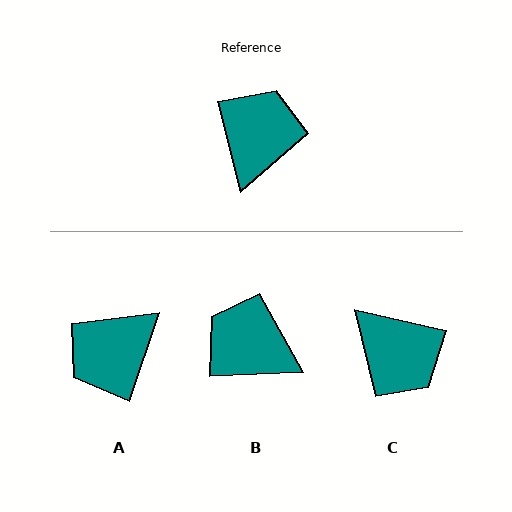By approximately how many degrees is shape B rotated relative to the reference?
Approximately 78 degrees counter-clockwise.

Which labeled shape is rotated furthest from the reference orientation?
A, about 147 degrees away.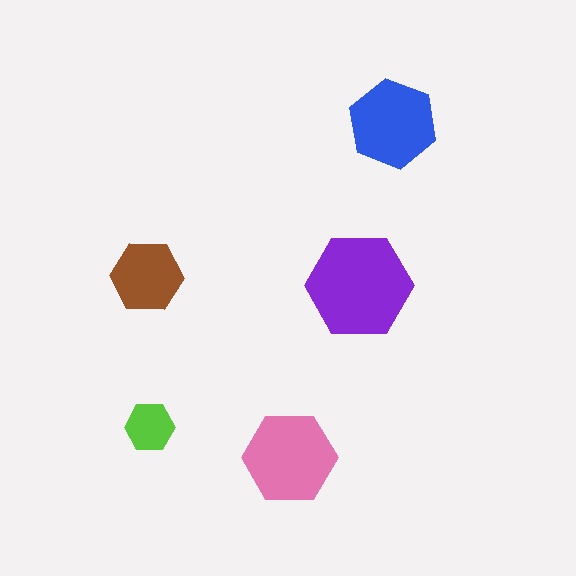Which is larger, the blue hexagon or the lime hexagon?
The blue one.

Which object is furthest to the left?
The brown hexagon is leftmost.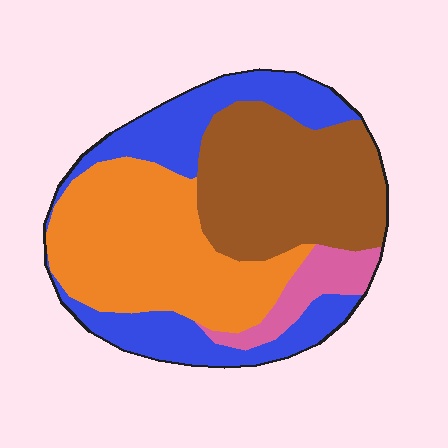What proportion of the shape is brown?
Brown covers around 30% of the shape.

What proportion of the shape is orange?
Orange covers 34% of the shape.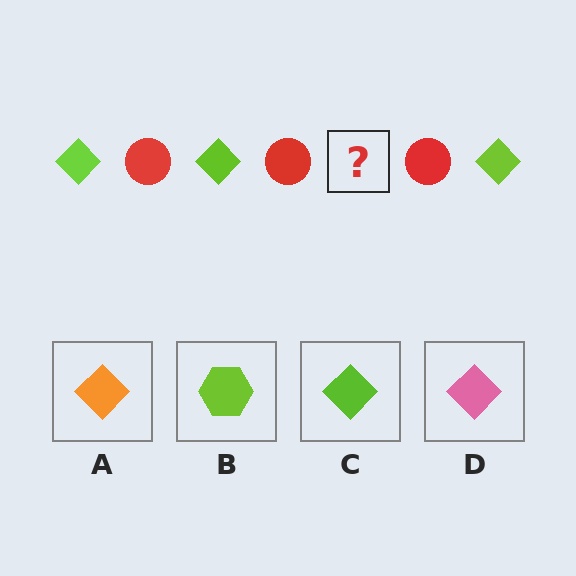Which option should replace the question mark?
Option C.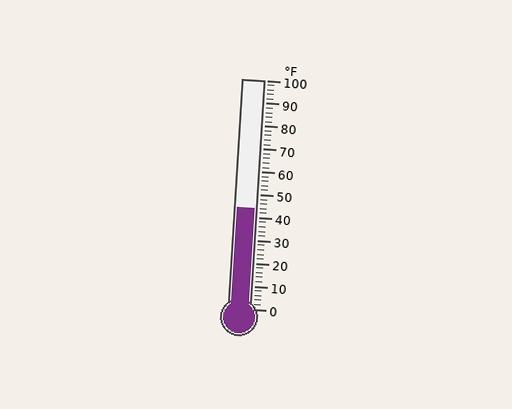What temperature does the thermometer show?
The thermometer shows approximately 44°F.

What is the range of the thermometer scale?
The thermometer scale ranges from 0°F to 100°F.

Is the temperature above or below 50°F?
The temperature is below 50°F.